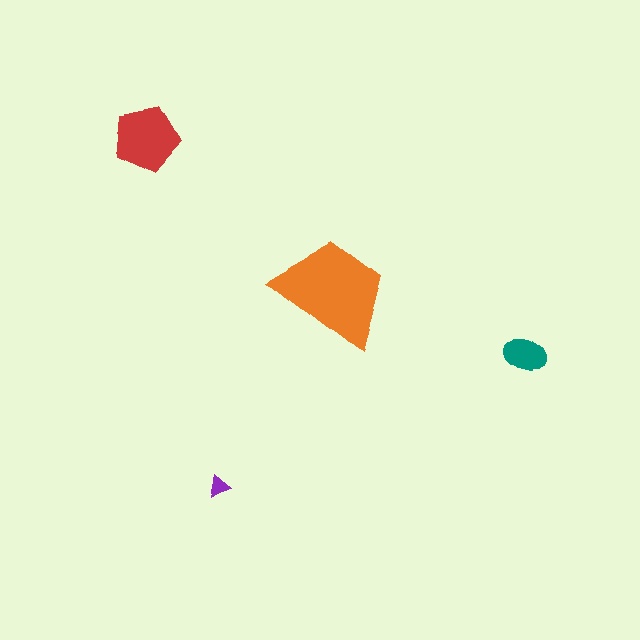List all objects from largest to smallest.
The orange trapezoid, the red pentagon, the teal ellipse, the purple triangle.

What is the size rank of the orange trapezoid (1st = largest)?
1st.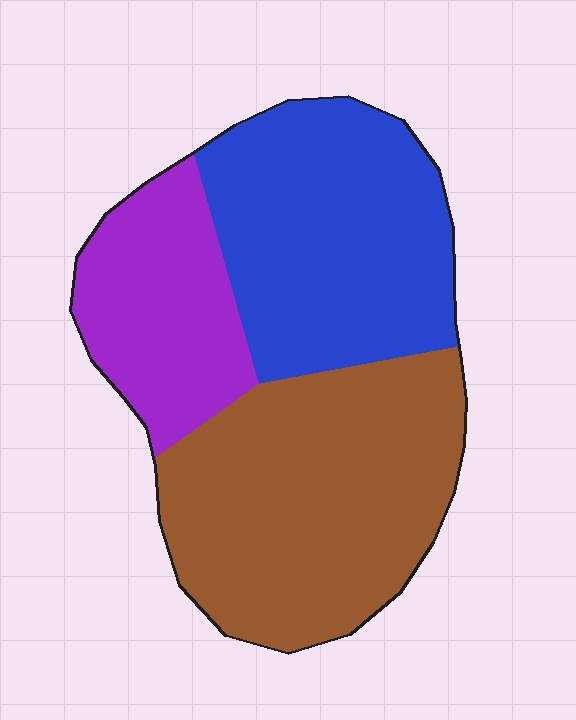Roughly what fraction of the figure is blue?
Blue takes up between a quarter and a half of the figure.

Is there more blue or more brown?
Brown.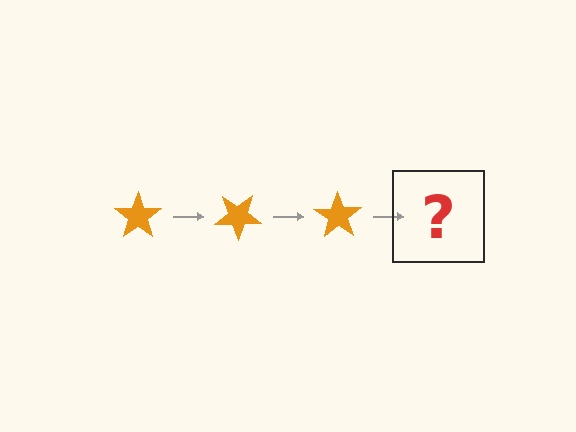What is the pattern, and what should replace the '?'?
The pattern is that the star rotates 35 degrees each step. The '?' should be an orange star rotated 105 degrees.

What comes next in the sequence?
The next element should be an orange star rotated 105 degrees.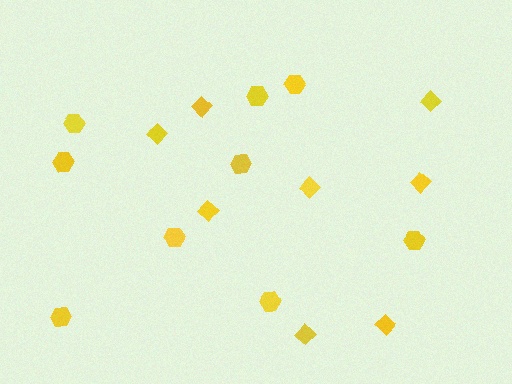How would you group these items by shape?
There are 2 groups: one group of diamonds (8) and one group of hexagons (9).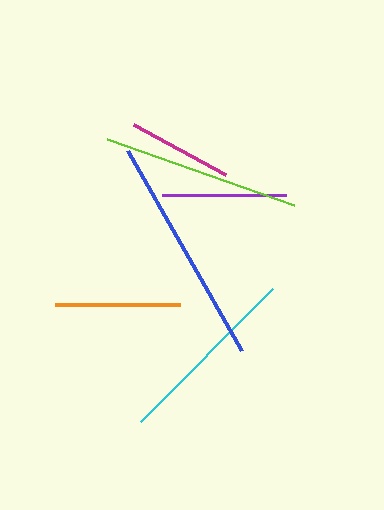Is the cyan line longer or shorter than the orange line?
The cyan line is longer than the orange line.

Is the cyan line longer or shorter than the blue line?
The blue line is longer than the cyan line.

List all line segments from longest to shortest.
From longest to shortest: blue, lime, cyan, orange, purple, magenta.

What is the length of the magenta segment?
The magenta segment is approximately 104 pixels long.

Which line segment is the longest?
The blue line is the longest at approximately 230 pixels.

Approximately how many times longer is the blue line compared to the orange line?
The blue line is approximately 1.8 times the length of the orange line.